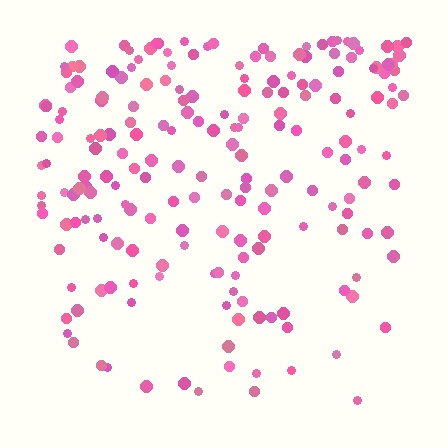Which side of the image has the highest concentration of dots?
The top.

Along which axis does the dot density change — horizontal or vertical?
Vertical.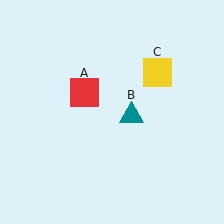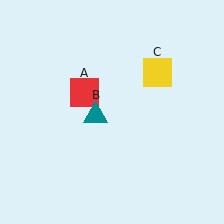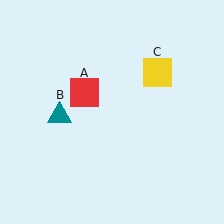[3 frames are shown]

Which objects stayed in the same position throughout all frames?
Red square (object A) and yellow square (object C) remained stationary.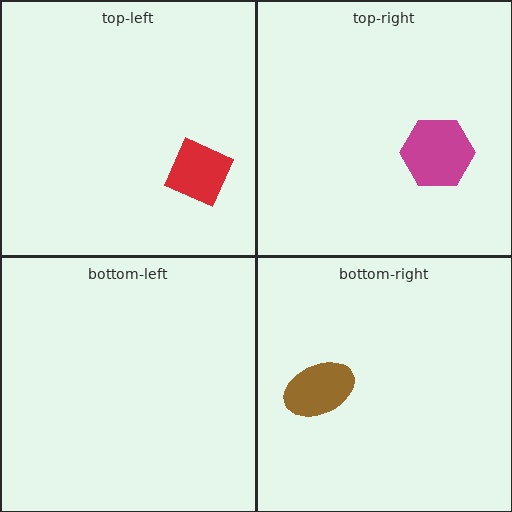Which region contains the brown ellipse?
The bottom-right region.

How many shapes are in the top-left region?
1.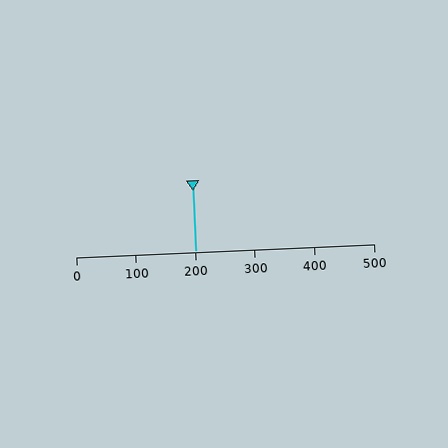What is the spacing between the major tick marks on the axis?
The major ticks are spaced 100 apart.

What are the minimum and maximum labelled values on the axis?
The axis runs from 0 to 500.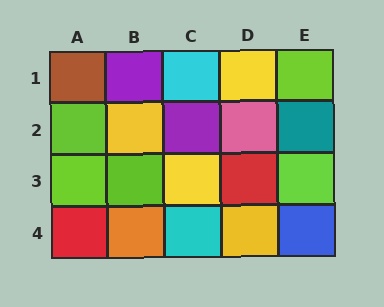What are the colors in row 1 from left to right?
Brown, purple, cyan, yellow, lime.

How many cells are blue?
1 cell is blue.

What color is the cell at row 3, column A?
Lime.